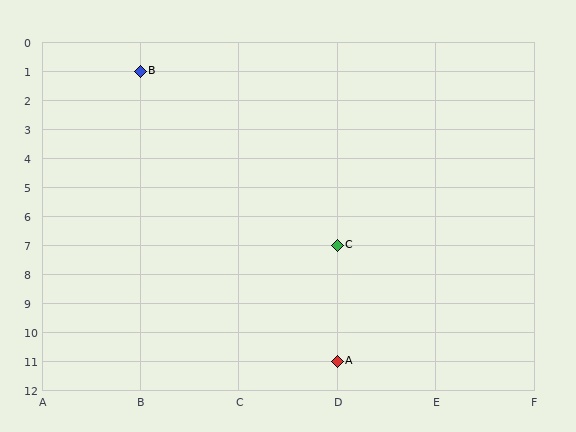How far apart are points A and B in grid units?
Points A and B are 2 columns and 10 rows apart (about 10.2 grid units diagonally).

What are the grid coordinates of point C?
Point C is at grid coordinates (D, 7).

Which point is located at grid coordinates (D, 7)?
Point C is at (D, 7).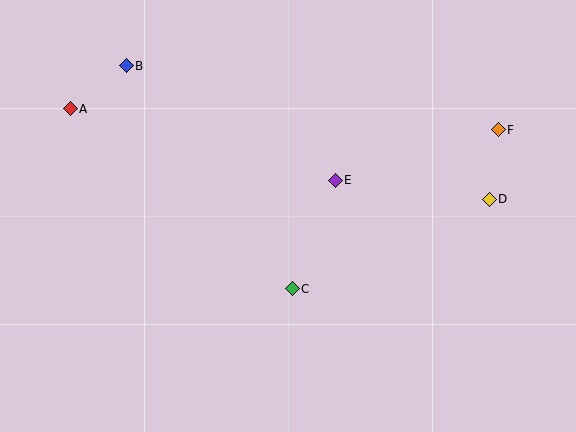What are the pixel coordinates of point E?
Point E is at (335, 180).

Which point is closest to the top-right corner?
Point F is closest to the top-right corner.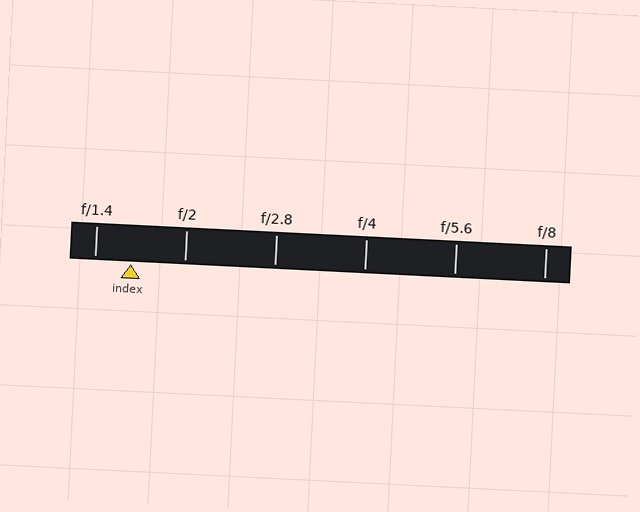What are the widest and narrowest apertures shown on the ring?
The widest aperture shown is f/1.4 and the narrowest is f/8.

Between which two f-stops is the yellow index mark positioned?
The index mark is between f/1.4 and f/2.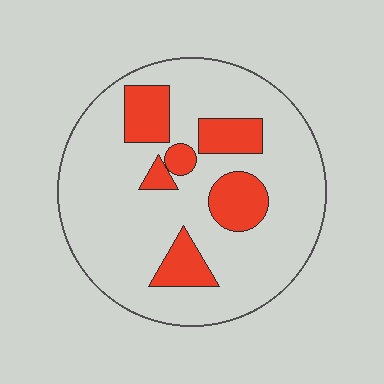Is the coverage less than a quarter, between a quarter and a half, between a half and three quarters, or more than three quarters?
Less than a quarter.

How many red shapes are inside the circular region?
6.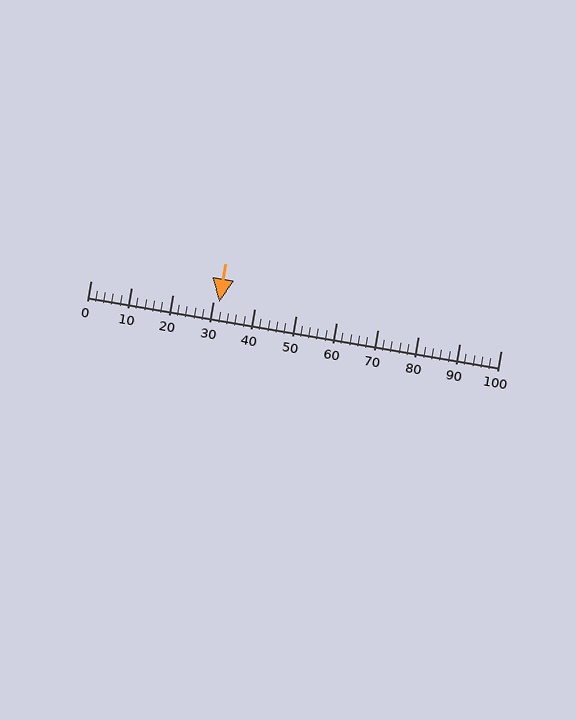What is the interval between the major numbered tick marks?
The major tick marks are spaced 10 units apart.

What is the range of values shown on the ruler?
The ruler shows values from 0 to 100.